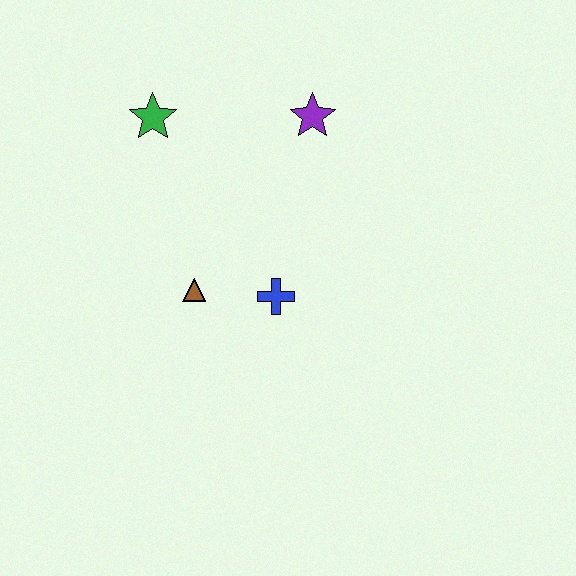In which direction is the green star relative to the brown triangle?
The green star is above the brown triangle.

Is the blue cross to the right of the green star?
Yes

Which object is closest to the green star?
The purple star is closest to the green star.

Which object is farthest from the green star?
The blue cross is farthest from the green star.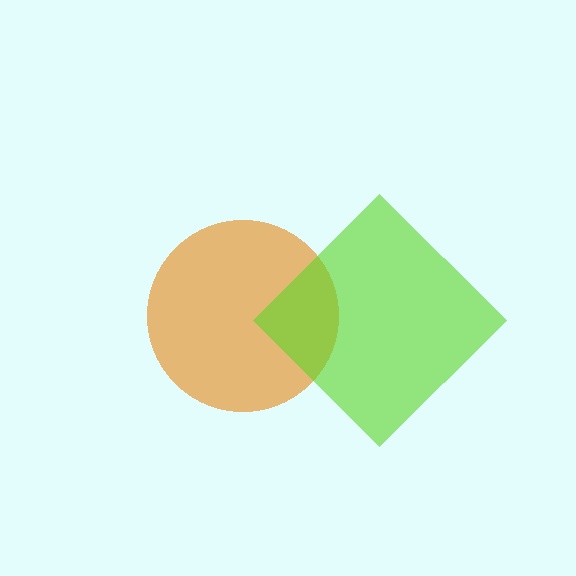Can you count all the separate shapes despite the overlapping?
Yes, there are 2 separate shapes.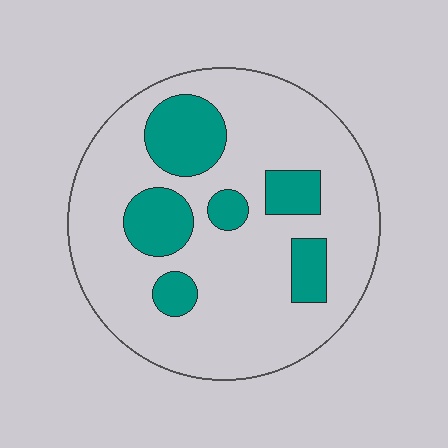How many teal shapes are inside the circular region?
6.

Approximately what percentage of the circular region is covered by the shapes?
Approximately 20%.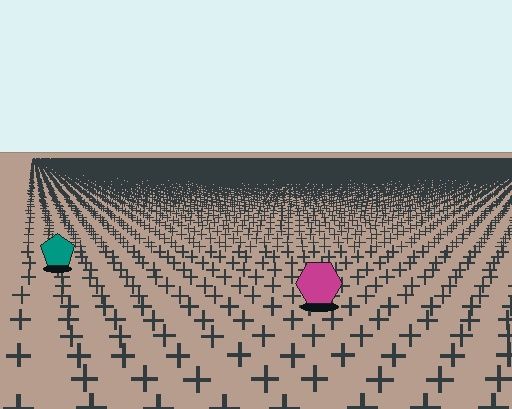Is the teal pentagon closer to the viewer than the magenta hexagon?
No. The magenta hexagon is closer — you can tell from the texture gradient: the ground texture is coarser near it.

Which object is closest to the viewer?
The magenta hexagon is closest. The texture marks near it are larger and more spread out.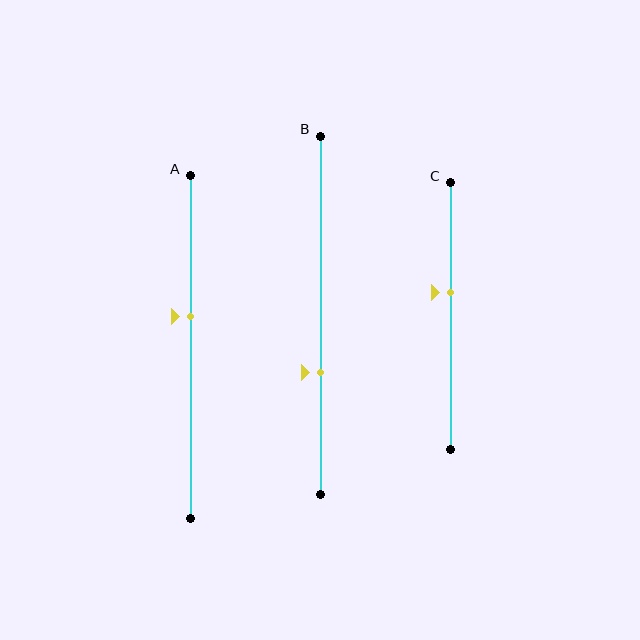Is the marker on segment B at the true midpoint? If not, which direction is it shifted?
No, the marker on segment B is shifted downward by about 16% of the segment length.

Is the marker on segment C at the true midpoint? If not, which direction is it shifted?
No, the marker on segment C is shifted upward by about 9% of the segment length.